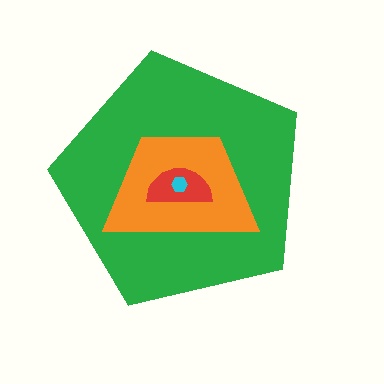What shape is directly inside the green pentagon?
The orange trapezoid.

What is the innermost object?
The cyan hexagon.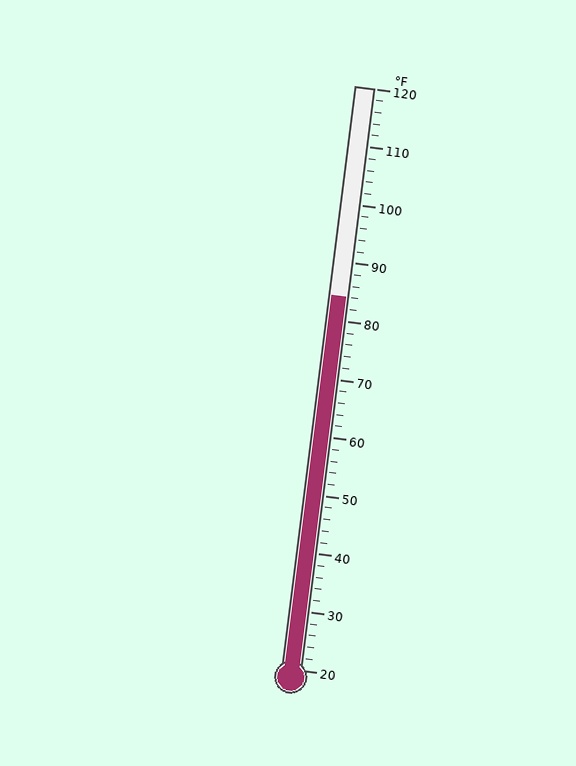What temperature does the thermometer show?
The thermometer shows approximately 84°F.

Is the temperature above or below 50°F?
The temperature is above 50°F.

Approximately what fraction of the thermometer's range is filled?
The thermometer is filled to approximately 65% of its range.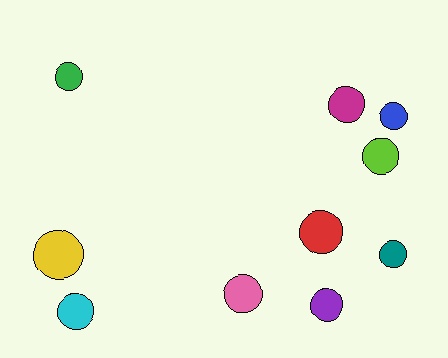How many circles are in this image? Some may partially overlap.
There are 10 circles.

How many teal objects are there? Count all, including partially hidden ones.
There is 1 teal object.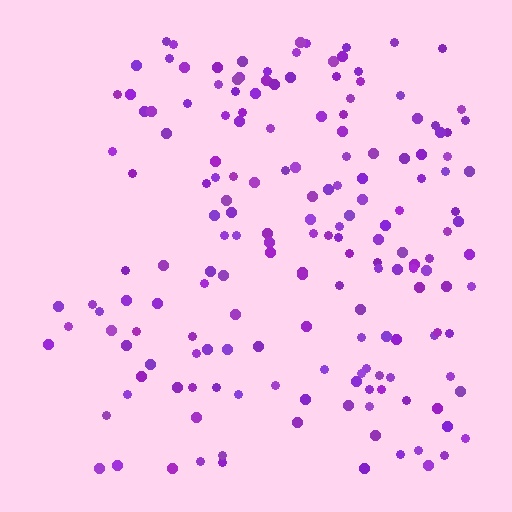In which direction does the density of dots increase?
From left to right, with the right side densest.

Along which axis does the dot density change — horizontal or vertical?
Horizontal.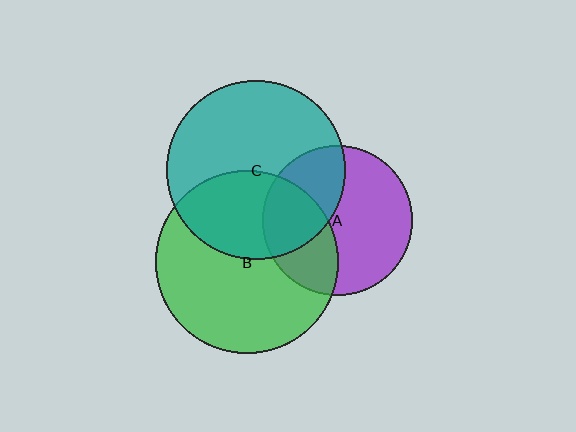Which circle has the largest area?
Circle B (green).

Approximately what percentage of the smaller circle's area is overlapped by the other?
Approximately 40%.